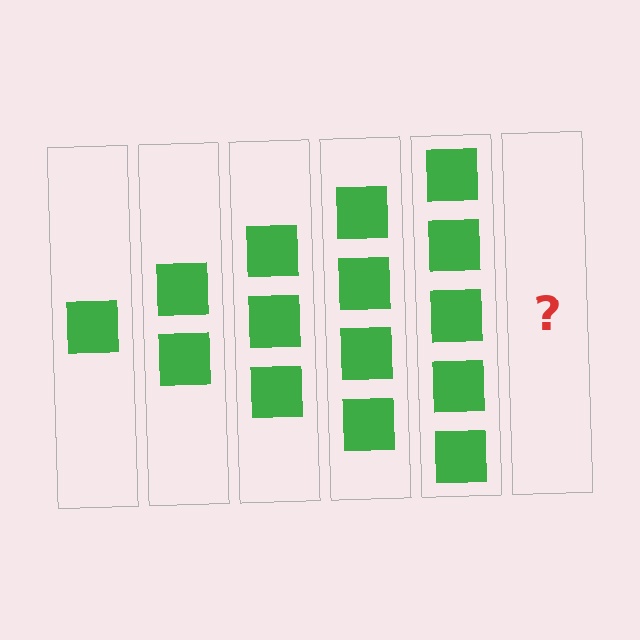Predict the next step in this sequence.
The next step is 6 squares.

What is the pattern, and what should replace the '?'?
The pattern is that each step adds one more square. The '?' should be 6 squares.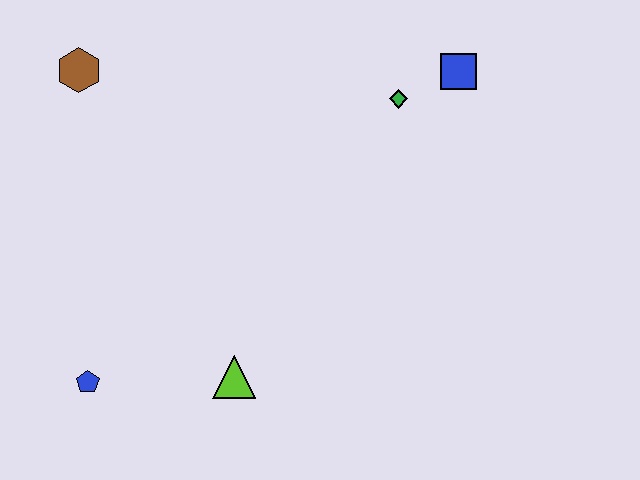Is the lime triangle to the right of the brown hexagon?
Yes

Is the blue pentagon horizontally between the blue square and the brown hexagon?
Yes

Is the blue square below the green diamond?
No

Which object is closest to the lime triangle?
The blue pentagon is closest to the lime triangle.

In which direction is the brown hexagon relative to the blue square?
The brown hexagon is to the left of the blue square.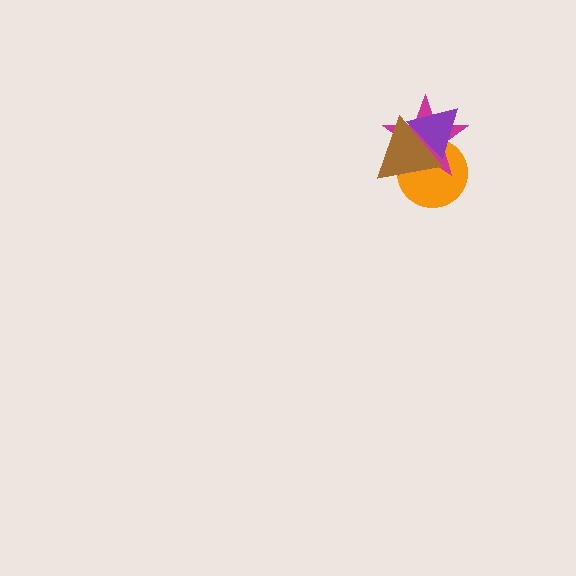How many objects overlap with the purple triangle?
3 objects overlap with the purple triangle.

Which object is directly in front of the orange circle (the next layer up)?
The magenta star is directly in front of the orange circle.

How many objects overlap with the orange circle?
3 objects overlap with the orange circle.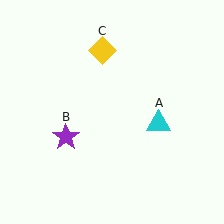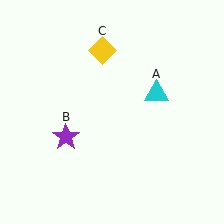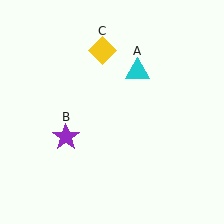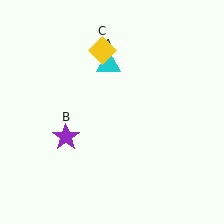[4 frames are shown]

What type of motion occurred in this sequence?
The cyan triangle (object A) rotated counterclockwise around the center of the scene.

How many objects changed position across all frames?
1 object changed position: cyan triangle (object A).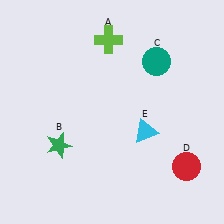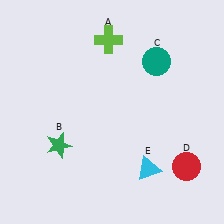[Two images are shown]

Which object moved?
The cyan triangle (E) moved down.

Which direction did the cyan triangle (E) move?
The cyan triangle (E) moved down.